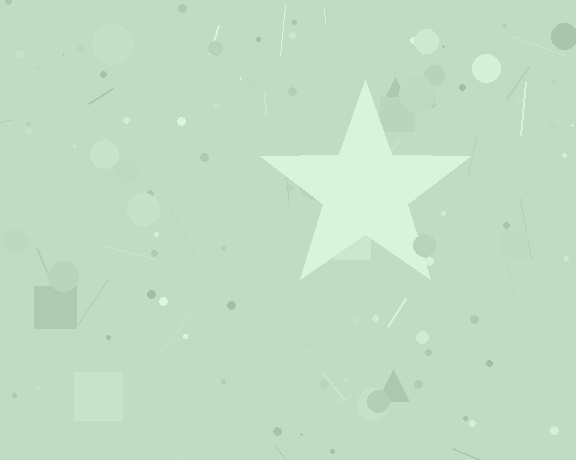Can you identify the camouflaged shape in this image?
The camouflaged shape is a star.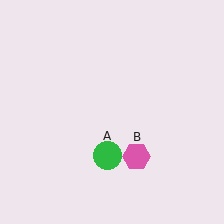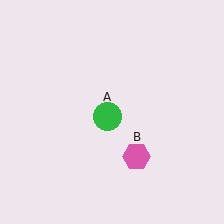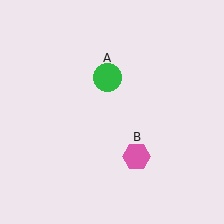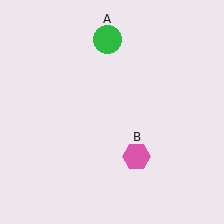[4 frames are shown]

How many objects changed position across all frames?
1 object changed position: green circle (object A).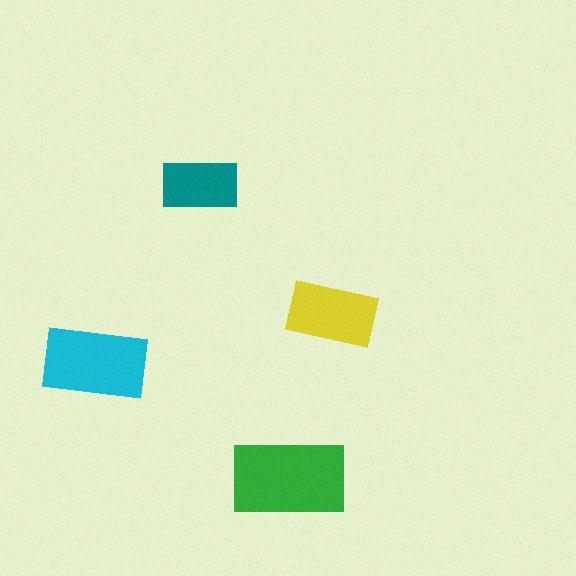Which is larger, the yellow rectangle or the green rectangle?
The green one.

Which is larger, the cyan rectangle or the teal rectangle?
The cyan one.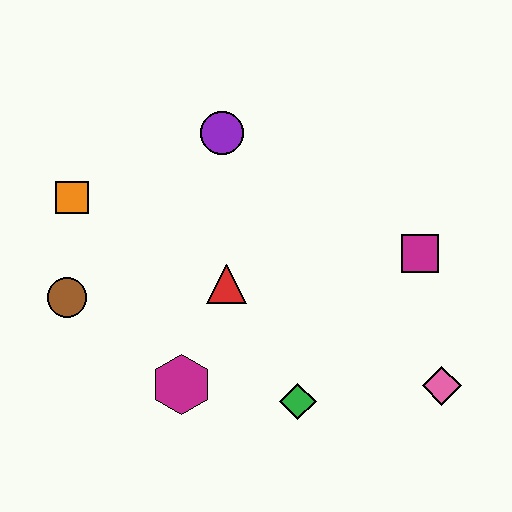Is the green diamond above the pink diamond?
No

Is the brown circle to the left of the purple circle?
Yes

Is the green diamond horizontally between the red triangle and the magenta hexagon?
No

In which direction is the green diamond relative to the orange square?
The green diamond is to the right of the orange square.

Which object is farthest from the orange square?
The pink diamond is farthest from the orange square.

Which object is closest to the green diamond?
The magenta hexagon is closest to the green diamond.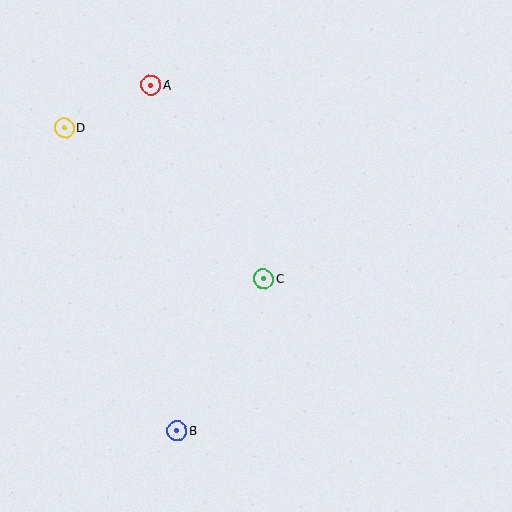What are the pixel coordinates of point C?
Point C is at (264, 279).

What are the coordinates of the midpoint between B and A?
The midpoint between B and A is at (164, 258).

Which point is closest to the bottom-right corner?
Point C is closest to the bottom-right corner.